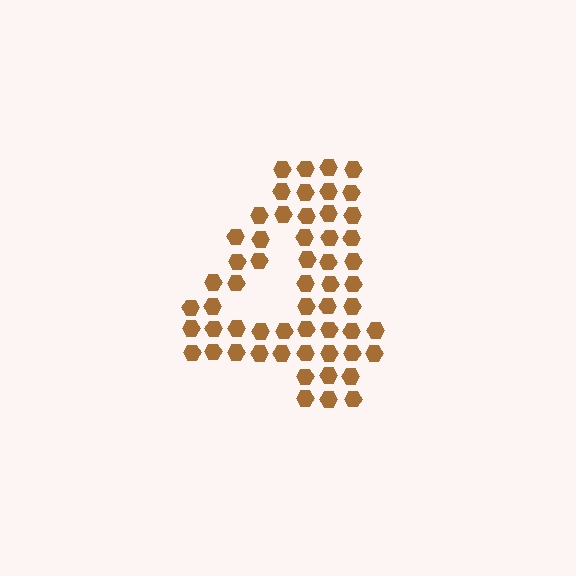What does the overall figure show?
The overall figure shows the digit 4.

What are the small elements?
The small elements are hexagons.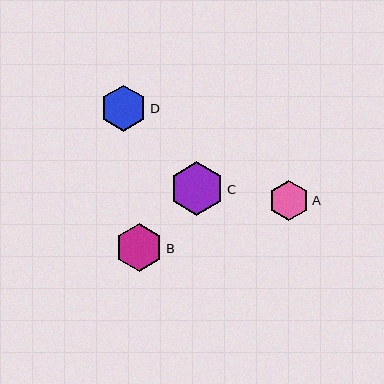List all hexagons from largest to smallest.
From largest to smallest: C, B, D, A.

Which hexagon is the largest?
Hexagon C is the largest with a size of approximately 54 pixels.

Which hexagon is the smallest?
Hexagon A is the smallest with a size of approximately 40 pixels.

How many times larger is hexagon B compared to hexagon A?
Hexagon B is approximately 1.2 times the size of hexagon A.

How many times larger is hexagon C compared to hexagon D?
Hexagon C is approximately 1.2 times the size of hexagon D.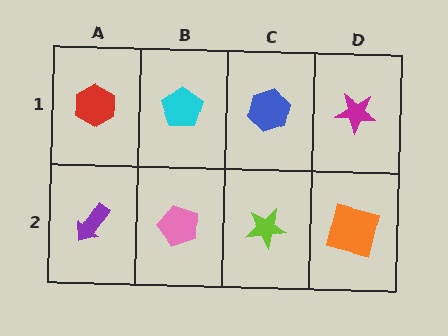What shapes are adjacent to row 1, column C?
A lime star (row 2, column C), a cyan pentagon (row 1, column B), a magenta star (row 1, column D).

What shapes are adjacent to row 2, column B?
A cyan pentagon (row 1, column B), a purple arrow (row 2, column A), a lime star (row 2, column C).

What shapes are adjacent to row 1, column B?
A pink pentagon (row 2, column B), a red hexagon (row 1, column A), a blue hexagon (row 1, column C).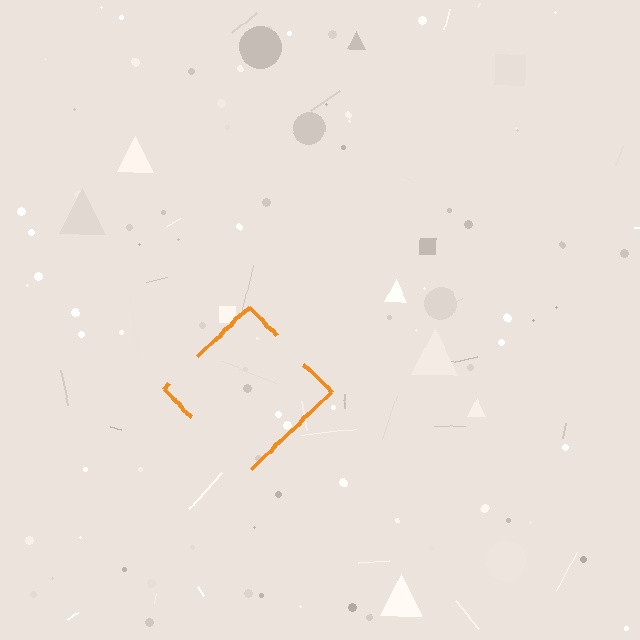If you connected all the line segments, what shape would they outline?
They would outline a diamond.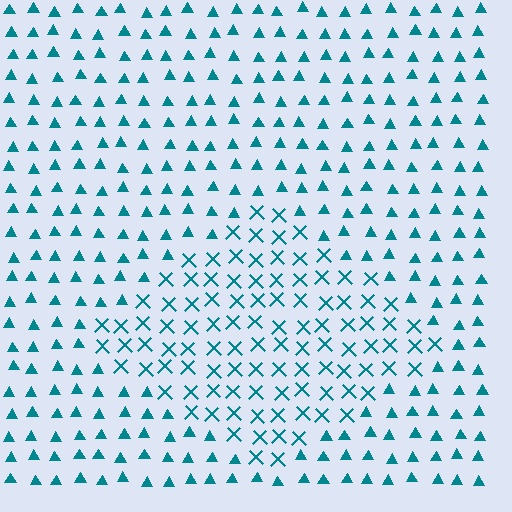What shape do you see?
I see a diamond.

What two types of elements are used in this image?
The image uses X marks inside the diamond region and triangles outside it.